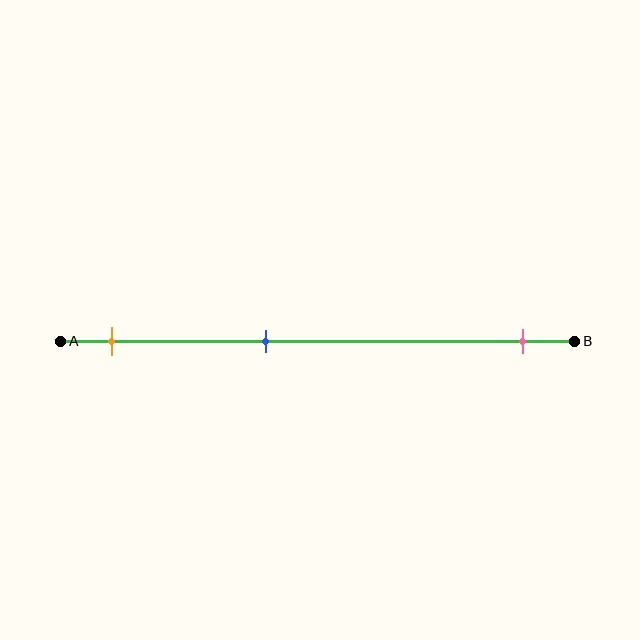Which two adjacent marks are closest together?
The orange and blue marks are the closest adjacent pair.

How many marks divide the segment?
There are 3 marks dividing the segment.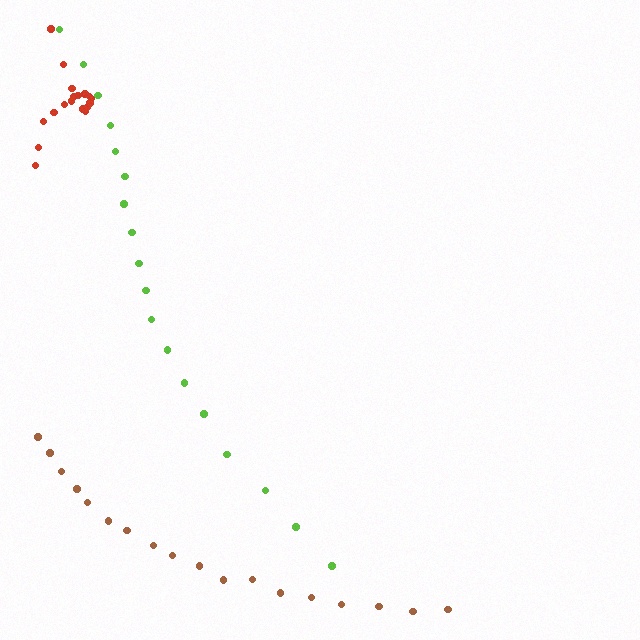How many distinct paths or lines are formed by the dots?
There are 3 distinct paths.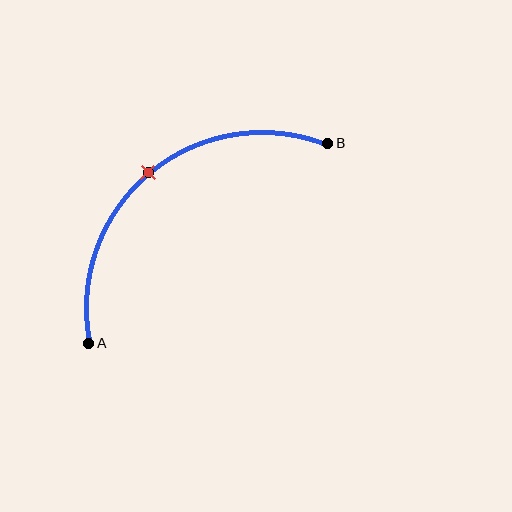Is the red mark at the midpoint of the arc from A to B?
Yes. The red mark lies on the arc at equal arc-length from both A and B — it is the arc midpoint.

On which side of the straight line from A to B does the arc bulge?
The arc bulges above and to the left of the straight line connecting A and B.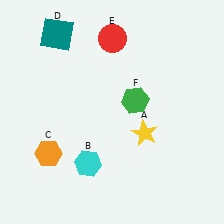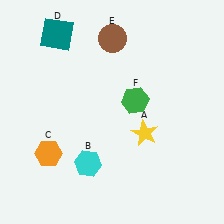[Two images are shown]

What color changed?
The circle (E) changed from red in Image 1 to brown in Image 2.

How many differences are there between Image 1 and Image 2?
There is 1 difference between the two images.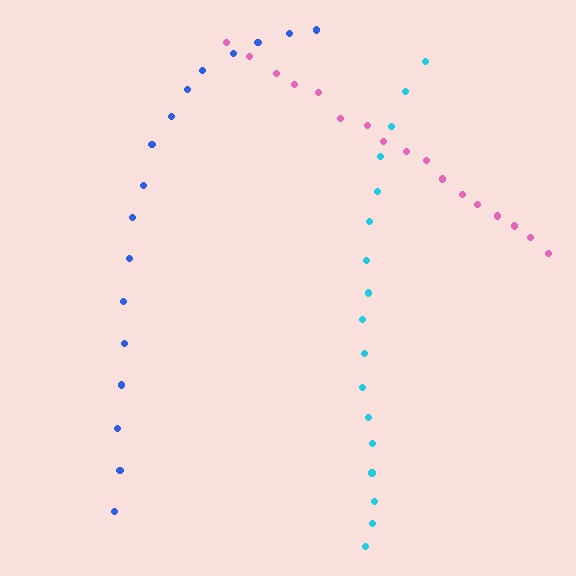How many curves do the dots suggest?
There are 3 distinct paths.